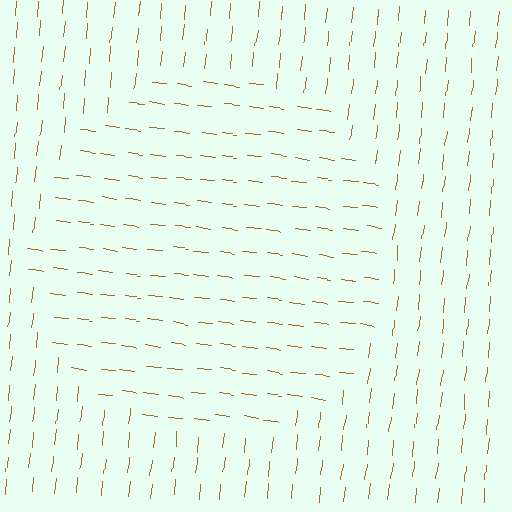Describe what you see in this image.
The image is filled with small brown line segments. A circle region in the image has lines oriented differently from the surrounding lines, creating a visible texture boundary.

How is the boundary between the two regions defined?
The boundary is defined purely by a change in line orientation (approximately 89 degrees difference). All lines are the same color and thickness.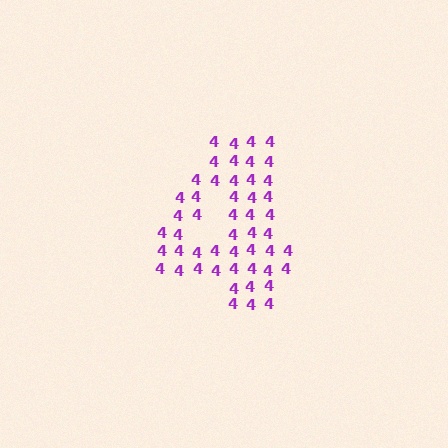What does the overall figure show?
The overall figure shows the digit 4.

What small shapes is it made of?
It is made of small digit 4's.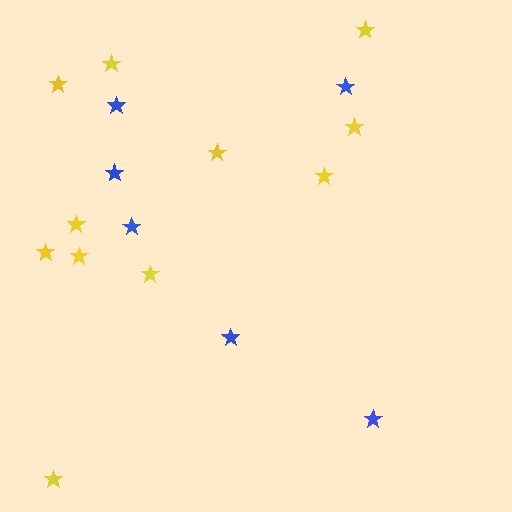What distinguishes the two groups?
There are 2 groups: one group of yellow stars (11) and one group of blue stars (6).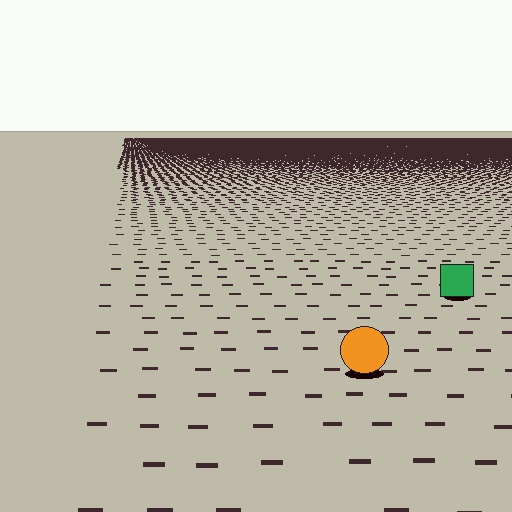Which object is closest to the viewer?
The orange circle is closest. The texture marks near it are larger and more spread out.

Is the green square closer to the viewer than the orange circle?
No. The orange circle is closer — you can tell from the texture gradient: the ground texture is coarser near it.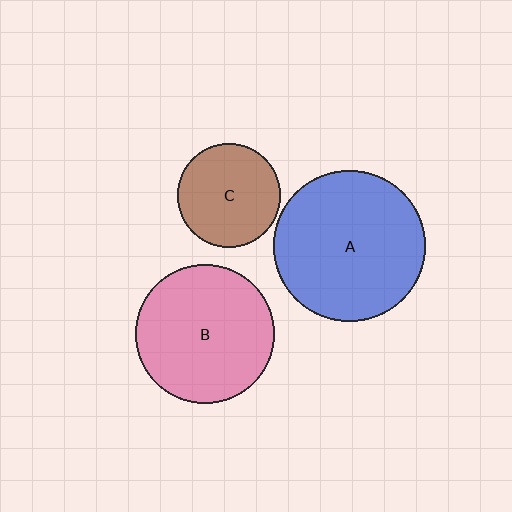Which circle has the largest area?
Circle A (blue).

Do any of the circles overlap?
No, none of the circles overlap.